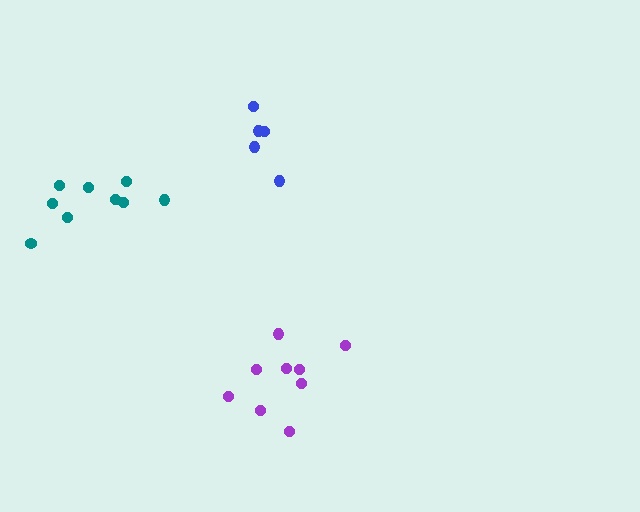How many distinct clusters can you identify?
There are 3 distinct clusters.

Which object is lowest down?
The purple cluster is bottommost.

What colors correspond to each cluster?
The clusters are colored: purple, blue, teal.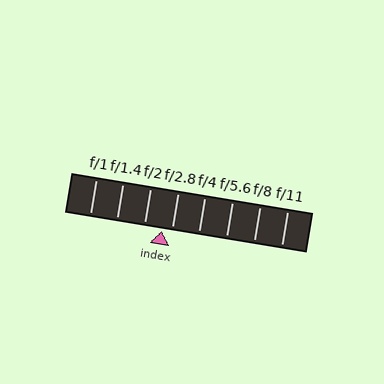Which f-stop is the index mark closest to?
The index mark is closest to f/2.8.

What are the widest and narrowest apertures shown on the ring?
The widest aperture shown is f/1 and the narrowest is f/11.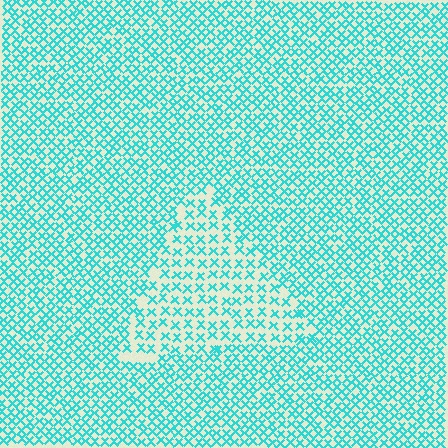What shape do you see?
I see a triangle.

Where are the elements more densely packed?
The elements are more densely packed outside the triangle boundary.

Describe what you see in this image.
The image contains small cyan elements arranged at two different densities. A triangle-shaped region is visible where the elements are less densely packed than the surrounding area.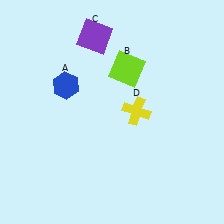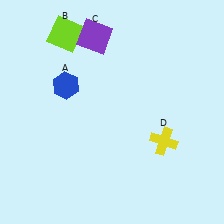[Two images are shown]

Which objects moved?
The objects that moved are: the lime square (B), the yellow cross (D).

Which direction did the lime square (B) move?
The lime square (B) moved left.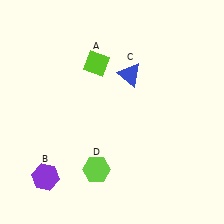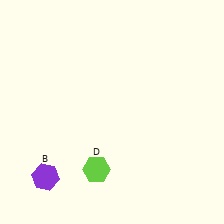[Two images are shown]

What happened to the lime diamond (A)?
The lime diamond (A) was removed in Image 2. It was in the top-left area of Image 1.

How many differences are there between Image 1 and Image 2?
There are 2 differences between the two images.